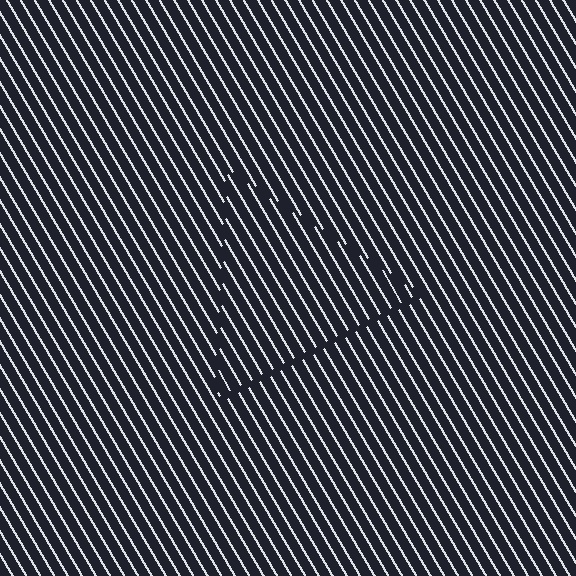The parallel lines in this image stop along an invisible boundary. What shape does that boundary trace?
An illusory triangle. The interior of the shape contains the same grating, shifted by half a period — the contour is defined by the phase discontinuity where line-ends from the inner and outer gratings abut.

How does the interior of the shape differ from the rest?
The interior of the shape contains the same grating, shifted by half a period — the contour is defined by the phase discontinuity where line-ends from the inner and outer gratings abut.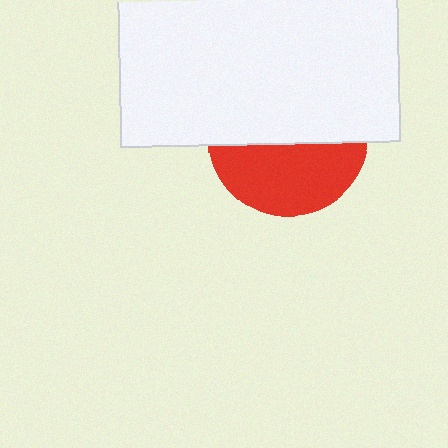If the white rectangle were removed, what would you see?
You would see the complete red circle.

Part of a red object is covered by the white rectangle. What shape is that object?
It is a circle.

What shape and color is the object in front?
The object in front is a white rectangle.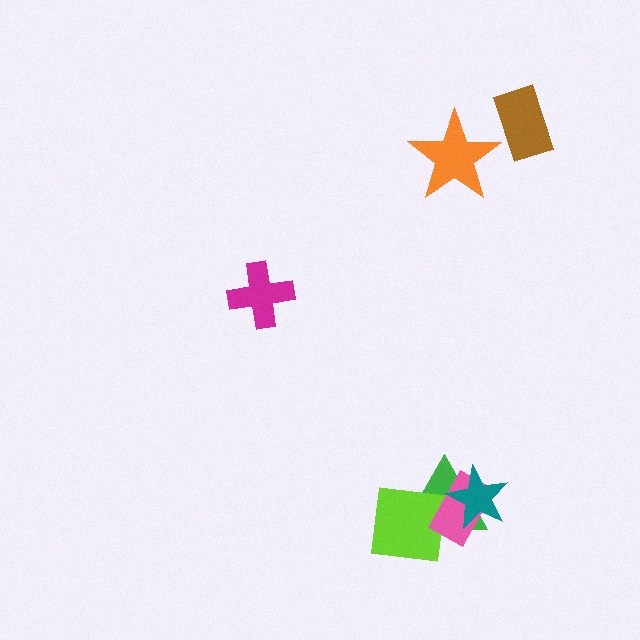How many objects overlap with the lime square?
2 objects overlap with the lime square.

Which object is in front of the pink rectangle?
The teal star is in front of the pink rectangle.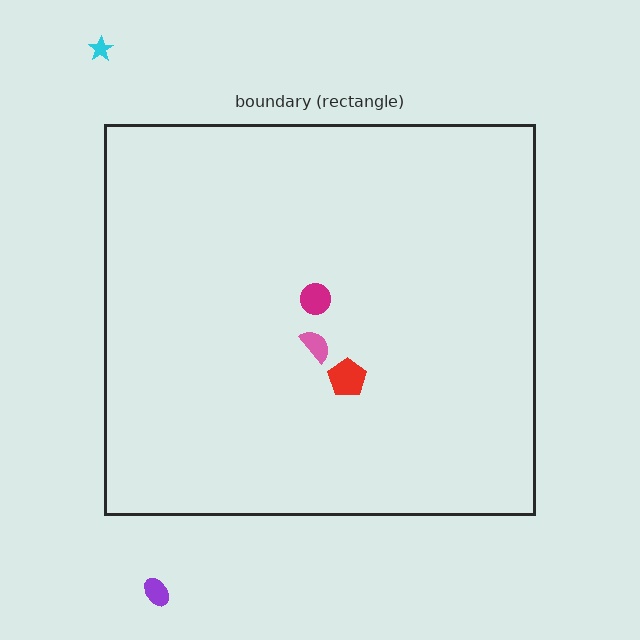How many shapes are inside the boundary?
3 inside, 2 outside.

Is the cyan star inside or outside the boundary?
Outside.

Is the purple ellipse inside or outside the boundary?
Outside.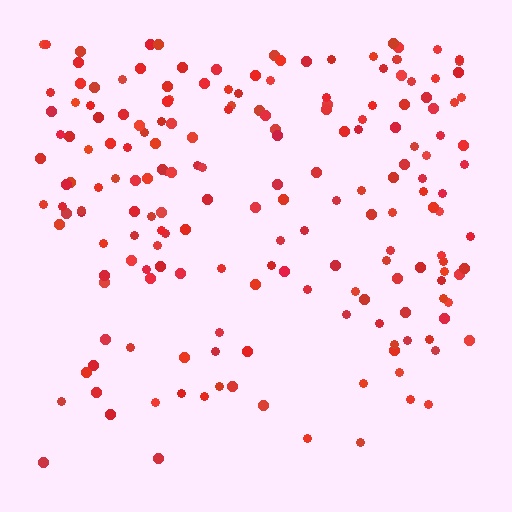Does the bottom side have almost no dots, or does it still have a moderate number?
Still a moderate number, just noticeably fewer than the top.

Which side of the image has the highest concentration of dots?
The top.